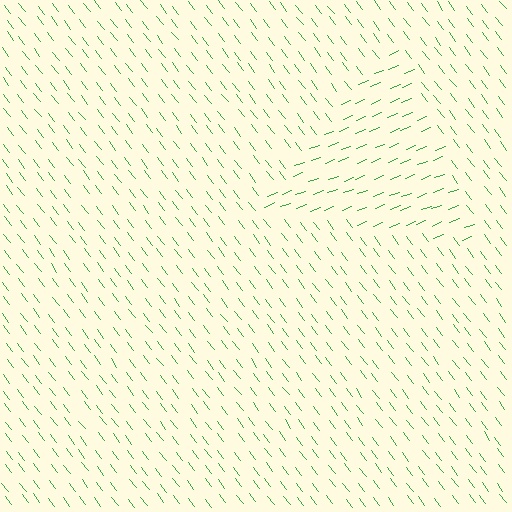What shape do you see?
I see a triangle.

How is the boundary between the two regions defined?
The boundary is defined purely by a change in line orientation (approximately 75 degrees difference). All lines are the same color and thickness.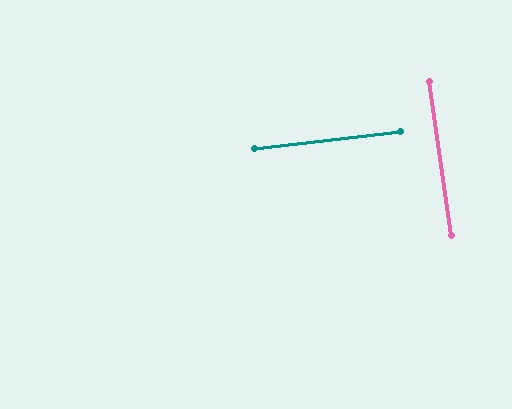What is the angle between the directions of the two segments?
Approximately 89 degrees.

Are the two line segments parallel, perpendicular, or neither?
Perpendicular — they meet at approximately 89°.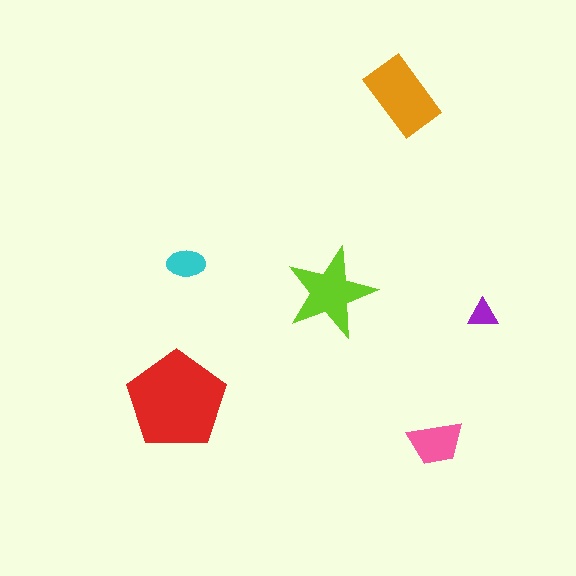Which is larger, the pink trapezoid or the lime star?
The lime star.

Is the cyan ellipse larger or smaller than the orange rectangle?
Smaller.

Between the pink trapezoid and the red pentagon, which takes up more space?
The red pentagon.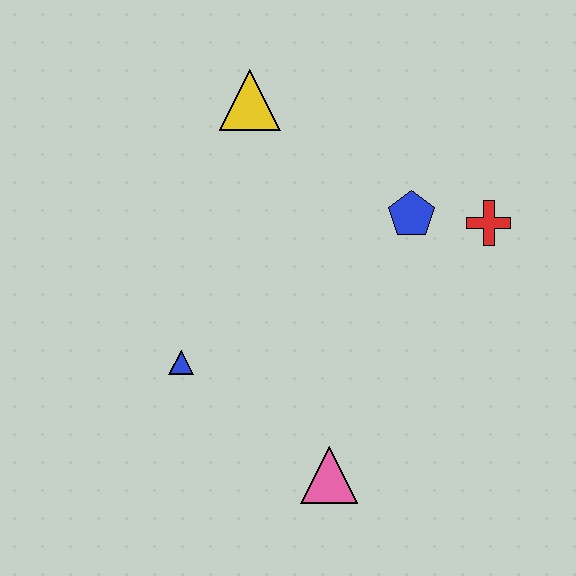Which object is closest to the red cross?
The blue pentagon is closest to the red cross.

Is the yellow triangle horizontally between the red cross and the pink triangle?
No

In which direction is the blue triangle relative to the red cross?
The blue triangle is to the left of the red cross.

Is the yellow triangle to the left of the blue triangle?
No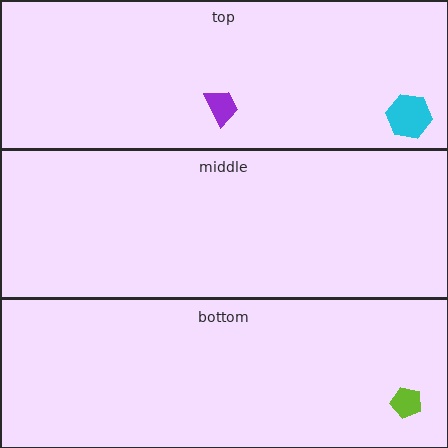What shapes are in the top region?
The cyan hexagon, the purple trapezoid.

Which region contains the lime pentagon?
The bottom region.